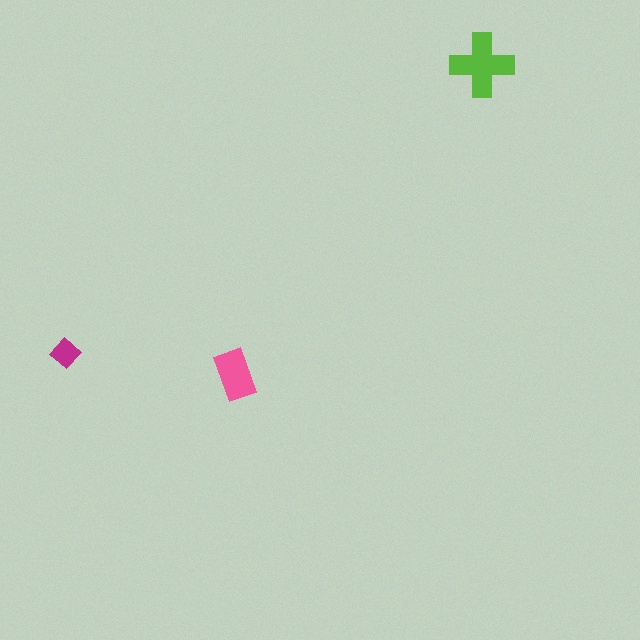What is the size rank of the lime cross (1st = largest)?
1st.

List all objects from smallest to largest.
The magenta diamond, the pink rectangle, the lime cross.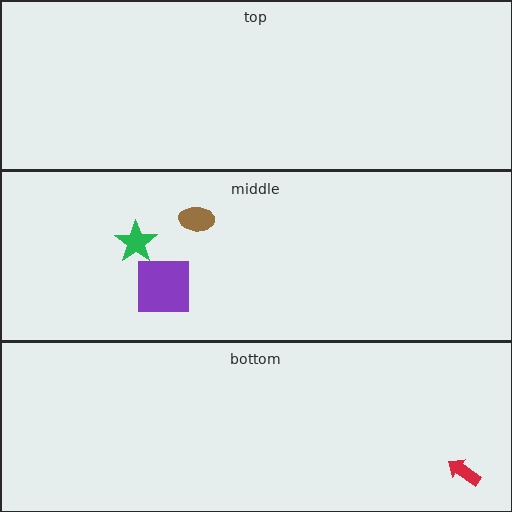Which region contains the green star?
The middle region.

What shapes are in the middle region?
The purple square, the green star, the brown ellipse.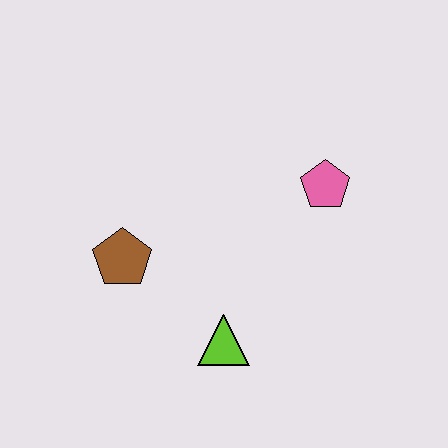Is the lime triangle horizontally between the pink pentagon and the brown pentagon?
Yes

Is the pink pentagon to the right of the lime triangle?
Yes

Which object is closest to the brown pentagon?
The lime triangle is closest to the brown pentagon.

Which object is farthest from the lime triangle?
The pink pentagon is farthest from the lime triangle.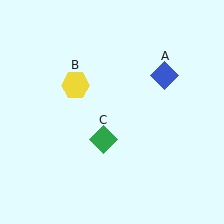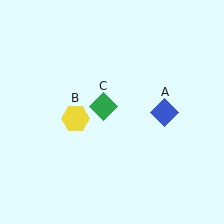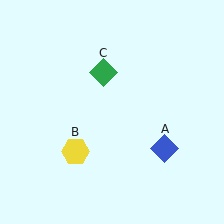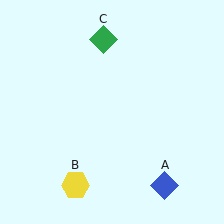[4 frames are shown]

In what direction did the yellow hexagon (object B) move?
The yellow hexagon (object B) moved down.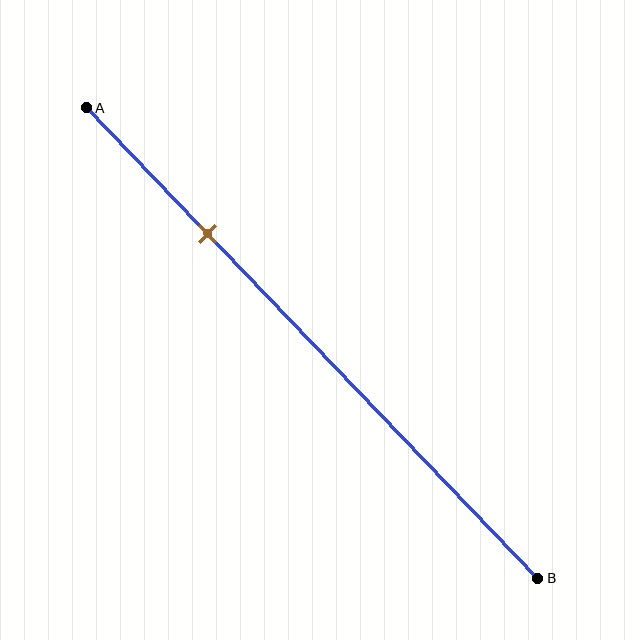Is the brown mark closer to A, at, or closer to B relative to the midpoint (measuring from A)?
The brown mark is closer to point A than the midpoint of segment AB.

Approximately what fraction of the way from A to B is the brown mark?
The brown mark is approximately 25% of the way from A to B.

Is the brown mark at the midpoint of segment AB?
No, the mark is at about 25% from A, not at the 50% midpoint.